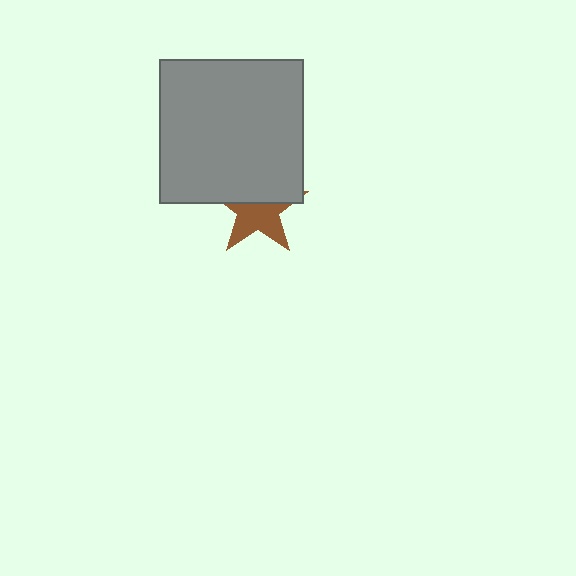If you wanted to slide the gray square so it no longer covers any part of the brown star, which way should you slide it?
Slide it up — that is the most direct way to separate the two shapes.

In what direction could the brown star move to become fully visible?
The brown star could move down. That would shift it out from behind the gray square entirely.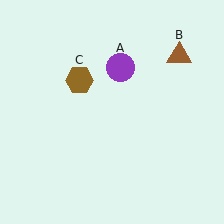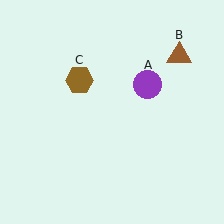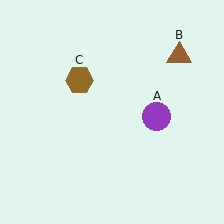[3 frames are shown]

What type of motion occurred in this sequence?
The purple circle (object A) rotated clockwise around the center of the scene.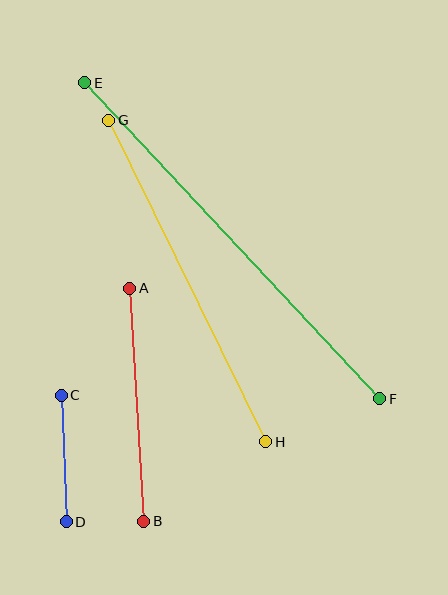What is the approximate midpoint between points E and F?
The midpoint is at approximately (232, 241) pixels.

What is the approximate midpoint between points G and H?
The midpoint is at approximately (187, 281) pixels.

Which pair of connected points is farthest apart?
Points E and F are farthest apart.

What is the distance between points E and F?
The distance is approximately 432 pixels.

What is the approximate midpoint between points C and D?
The midpoint is at approximately (64, 458) pixels.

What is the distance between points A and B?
The distance is approximately 233 pixels.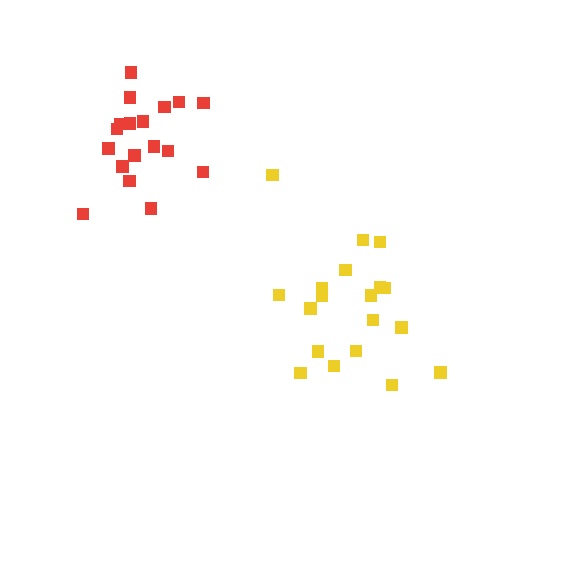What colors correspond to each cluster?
The clusters are colored: yellow, red.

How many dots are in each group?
Group 1: 19 dots, Group 2: 18 dots (37 total).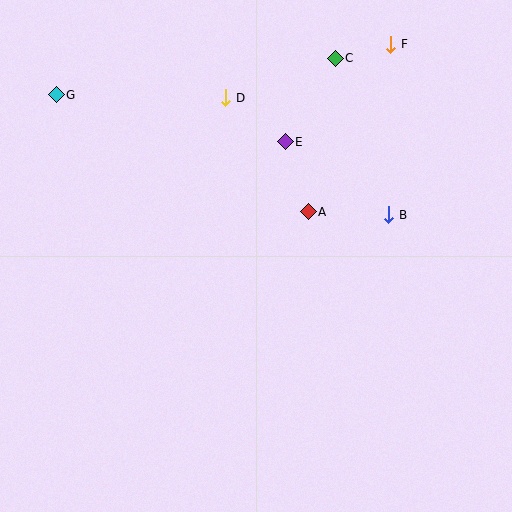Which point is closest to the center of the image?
Point A at (308, 212) is closest to the center.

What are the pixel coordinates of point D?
Point D is at (226, 98).